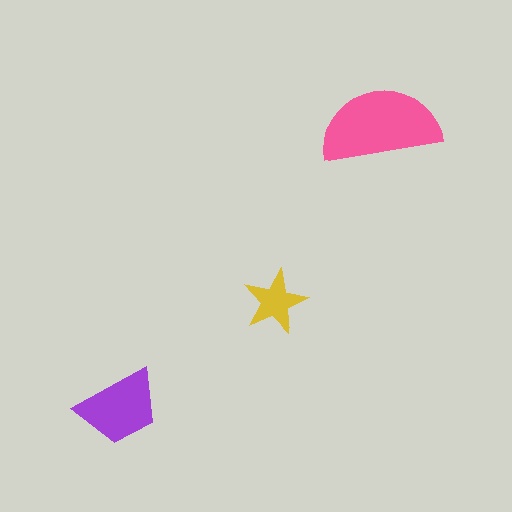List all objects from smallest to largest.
The yellow star, the purple trapezoid, the pink semicircle.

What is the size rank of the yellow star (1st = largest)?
3rd.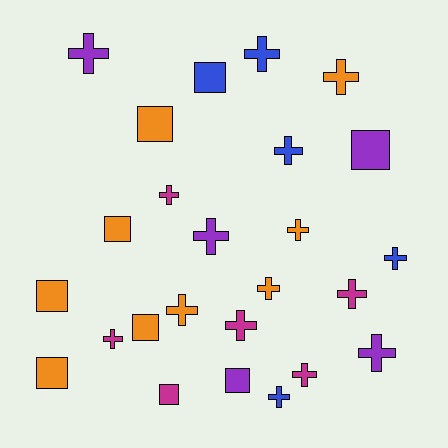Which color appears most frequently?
Orange, with 9 objects.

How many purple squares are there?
There are 2 purple squares.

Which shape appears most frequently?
Cross, with 16 objects.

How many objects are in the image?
There are 25 objects.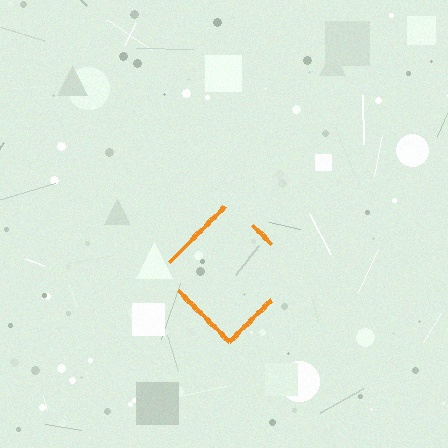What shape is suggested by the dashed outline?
The dashed outline suggests a diamond.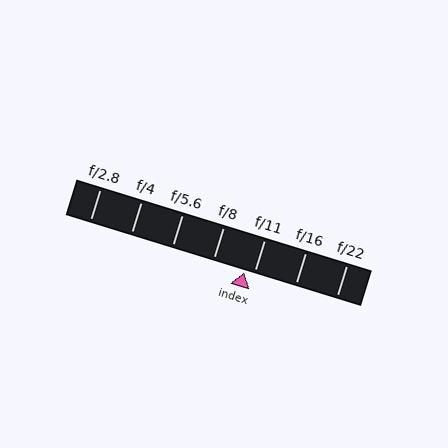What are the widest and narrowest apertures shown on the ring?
The widest aperture shown is f/2.8 and the narrowest is f/22.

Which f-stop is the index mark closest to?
The index mark is closest to f/11.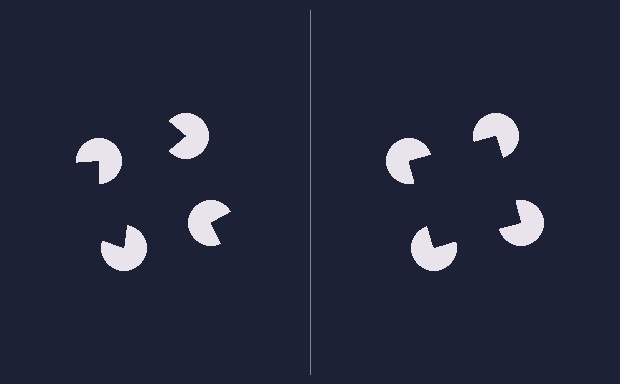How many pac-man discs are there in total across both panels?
8 — 4 on each side.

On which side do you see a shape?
An illusory square appears on the right side. On the left side the wedge cuts are rotated, so no coherent shape forms.